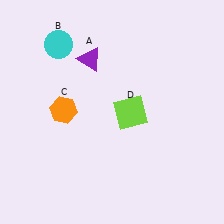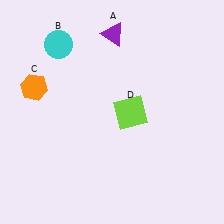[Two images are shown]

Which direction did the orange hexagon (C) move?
The orange hexagon (C) moved left.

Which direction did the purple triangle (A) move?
The purple triangle (A) moved up.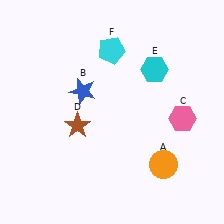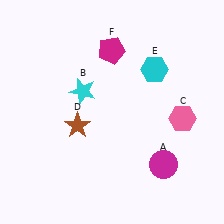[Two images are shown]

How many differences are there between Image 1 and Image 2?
There are 3 differences between the two images.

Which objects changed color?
A changed from orange to magenta. B changed from blue to cyan. F changed from cyan to magenta.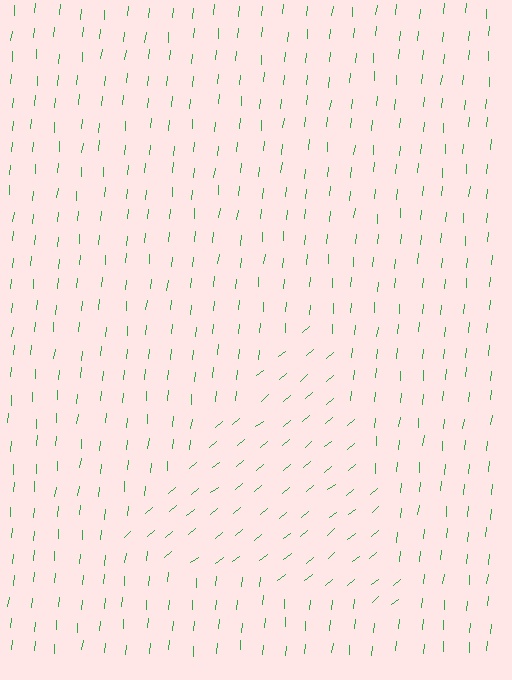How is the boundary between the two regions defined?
The boundary is defined purely by a change in line orientation (approximately 45 degrees difference). All lines are the same color and thickness.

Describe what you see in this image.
The image is filled with small green line segments. A triangle region in the image has lines oriented differently from the surrounding lines, creating a visible texture boundary.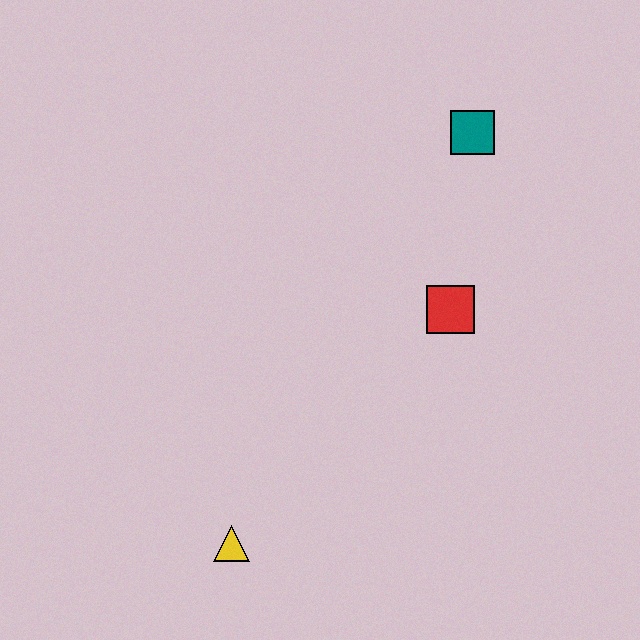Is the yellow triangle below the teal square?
Yes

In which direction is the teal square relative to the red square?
The teal square is above the red square.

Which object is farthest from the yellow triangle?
The teal square is farthest from the yellow triangle.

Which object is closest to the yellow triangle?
The red square is closest to the yellow triangle.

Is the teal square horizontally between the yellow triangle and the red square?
No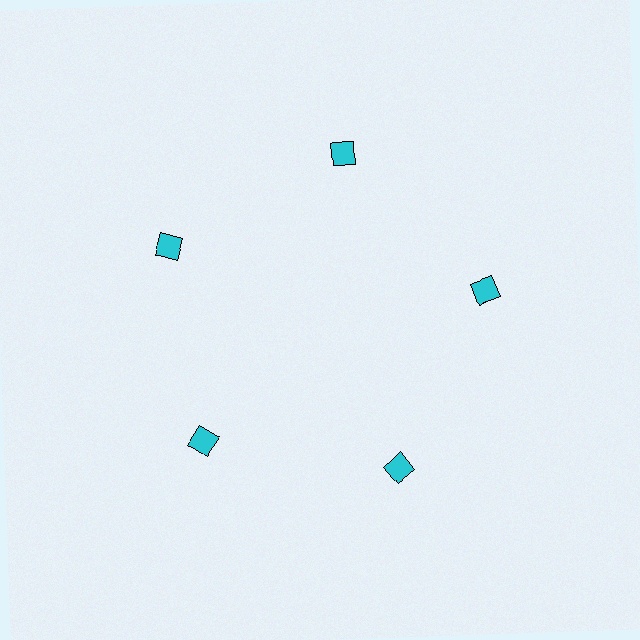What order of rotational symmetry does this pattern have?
This pattern has 5-fold rotational symmetry.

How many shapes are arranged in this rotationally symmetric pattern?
There are 5 shapes, arranged in 5 groups of 1.